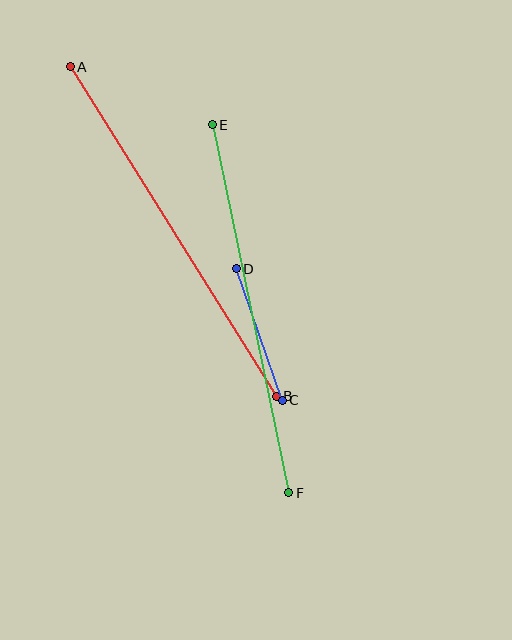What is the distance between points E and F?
The distance is approximately 376 pixels.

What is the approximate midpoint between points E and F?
The midpoint is at approximately (251, 309) pixels.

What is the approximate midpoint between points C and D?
The midpoint is at approximately (259, 335) pixels.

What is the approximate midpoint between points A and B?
The midpoint is at approximately (173, 231) pixels.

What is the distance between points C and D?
The distance is approximately 140 pixels.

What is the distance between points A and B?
The distance is approximately 389 pixels.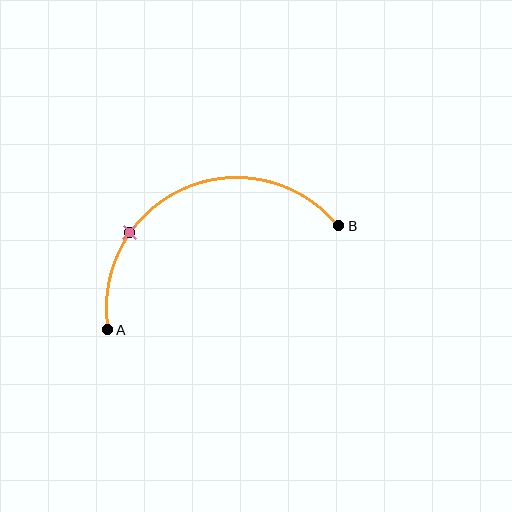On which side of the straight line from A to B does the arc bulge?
The arc bulges above the straight line connecting A and B.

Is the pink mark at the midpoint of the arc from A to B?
No. The pink mark lies on the arc but is closer to endpoint A. The arc midpoint would be at the point on the curve equidistant along the arc from both A and B.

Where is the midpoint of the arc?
The arc midpoint is the point on the curve farthest from the straight line joining A and B. It sits above that line.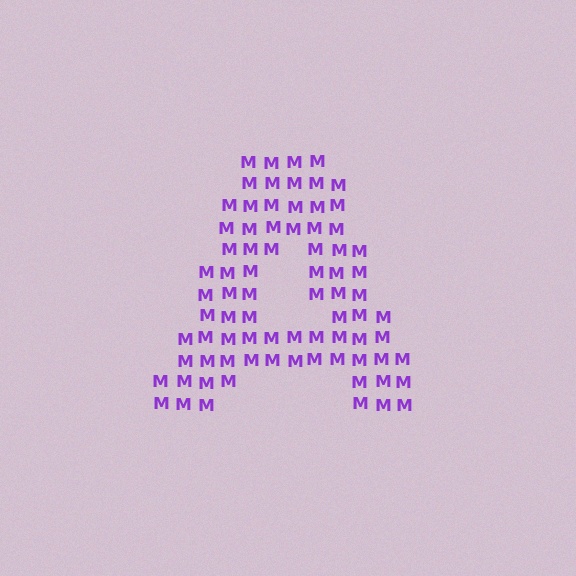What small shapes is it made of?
It is made of small letter M's.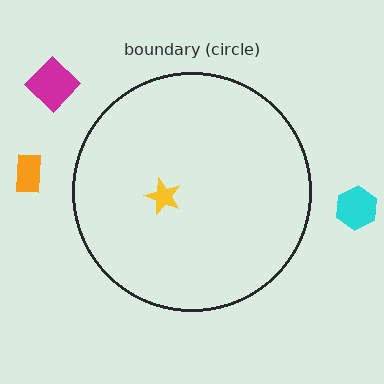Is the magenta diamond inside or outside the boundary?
Outside.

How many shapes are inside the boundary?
1 inside, 3 outside.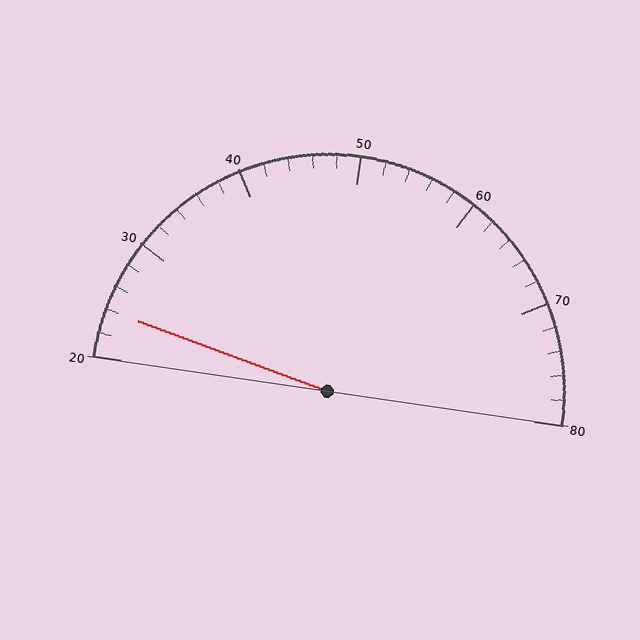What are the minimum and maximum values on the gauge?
The gauge ranges from 20 to 80.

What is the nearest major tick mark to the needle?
The nearest major tick mark is 20.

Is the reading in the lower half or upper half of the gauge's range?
The reading is in the lower half of the range (20 to 80).